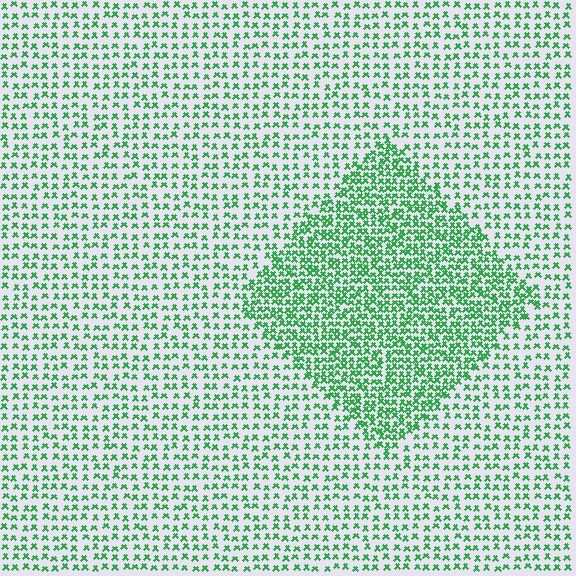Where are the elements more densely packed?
The elements are more densely packed inside the diamond boundary.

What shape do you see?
I see a diamond.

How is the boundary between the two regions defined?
The boundary is defined by a change in element density (approximately 2.0x ratio). All elements are the same color, size, and shape.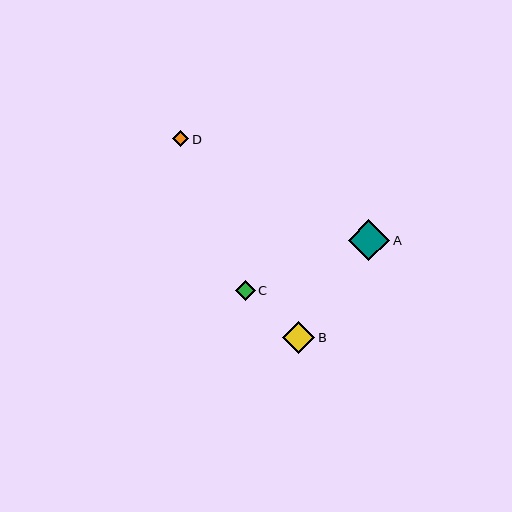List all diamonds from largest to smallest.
From largest to smallest: A, B, C, D.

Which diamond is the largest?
Diamond A is the largest with a size of approximately 42 pixels.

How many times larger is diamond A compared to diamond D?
Diamond A is approximately 2.5 times the size of diamond D.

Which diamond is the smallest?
Diamond D is the smallest with a size of approximately 16 pixels.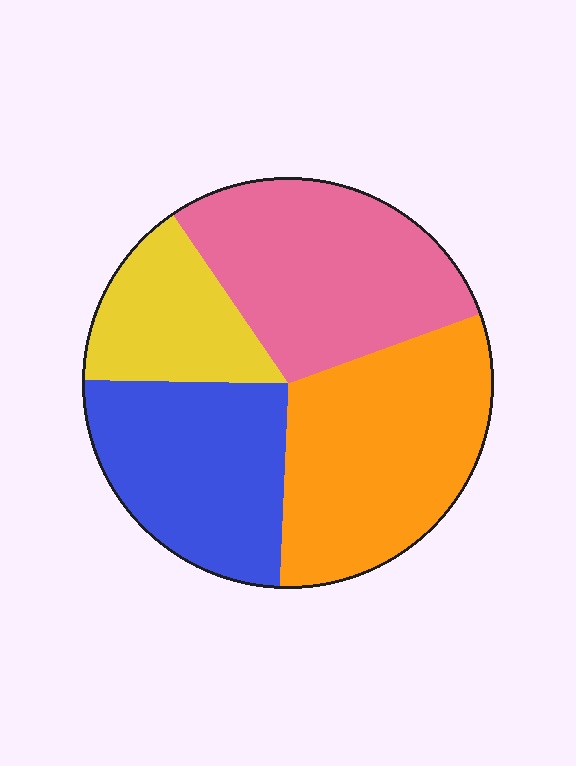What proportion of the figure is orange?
Orange covers 31% of the figure.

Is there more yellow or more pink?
Pink.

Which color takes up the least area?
Yellow, at roughly 15%.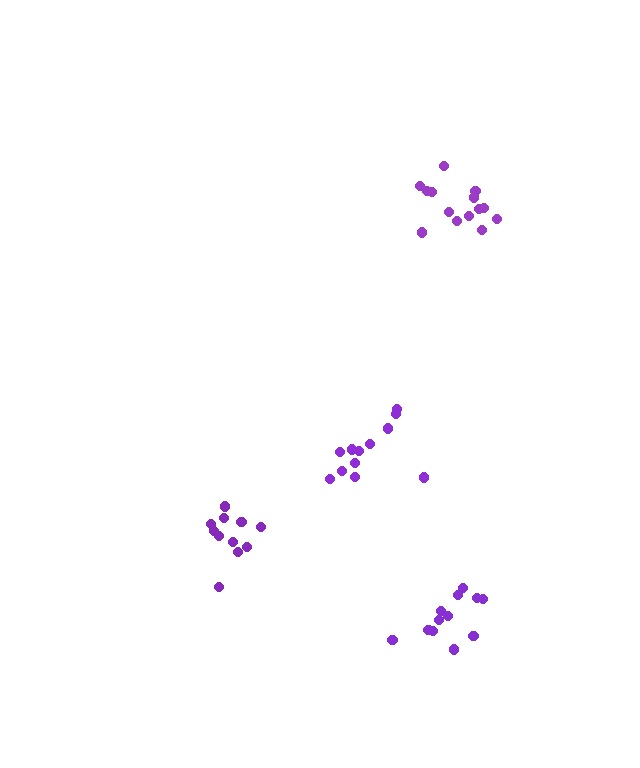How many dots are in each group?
Group 1: 12 dots, Group 2: 12 dots, Group 3: 11 dots, Group 4: 14 dots (49 total).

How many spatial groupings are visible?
There are 4 spatial groupings.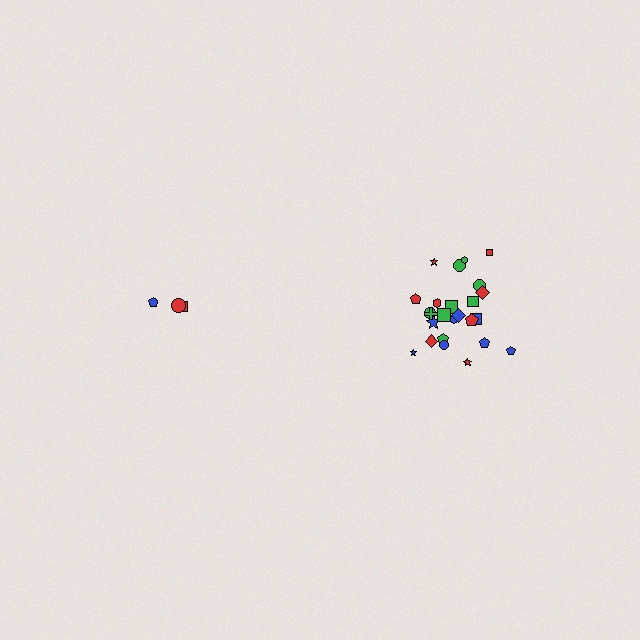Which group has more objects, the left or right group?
The right group.